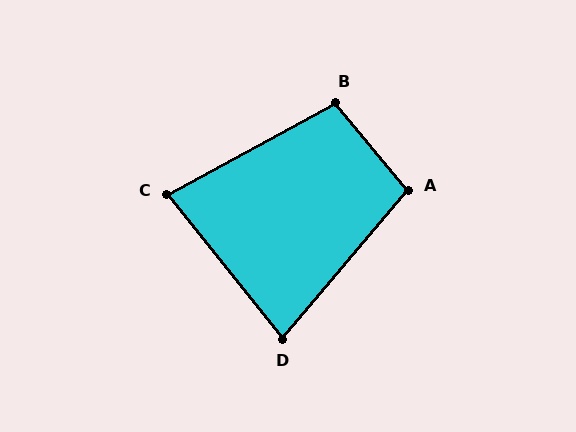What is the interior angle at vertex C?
Approximately 80 degrees (acute).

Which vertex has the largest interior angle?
B, at approximately 101 degrees.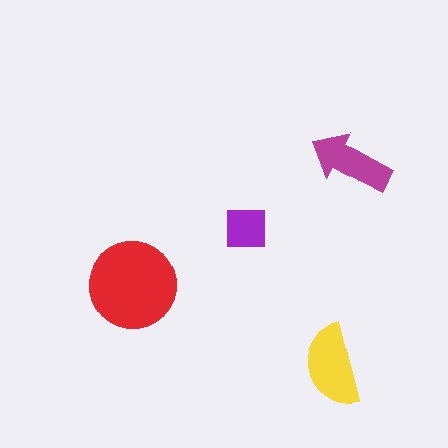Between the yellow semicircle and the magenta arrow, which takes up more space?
The yellow semicircle.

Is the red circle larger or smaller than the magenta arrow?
Larger.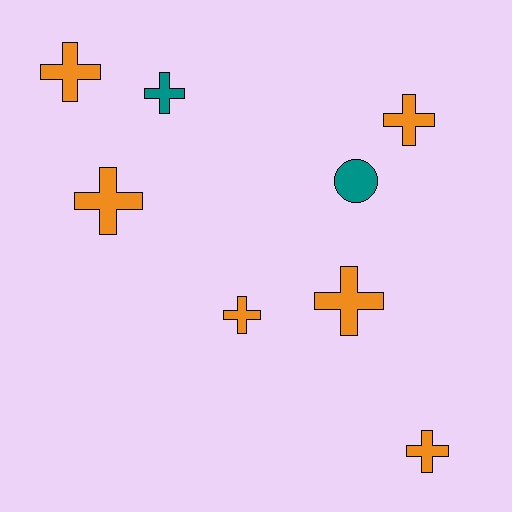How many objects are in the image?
There are 8 objects.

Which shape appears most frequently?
Cross, with 7 objects.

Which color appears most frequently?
Orange, with 6 objects.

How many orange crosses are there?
There are 6 orange crosses.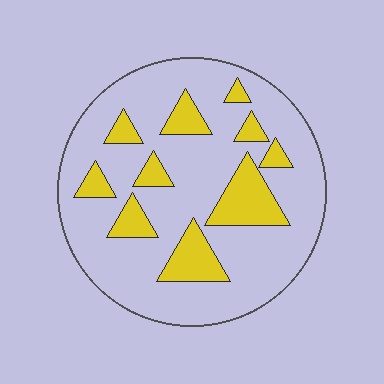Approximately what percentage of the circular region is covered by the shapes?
Approximately 20%.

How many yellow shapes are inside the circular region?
10.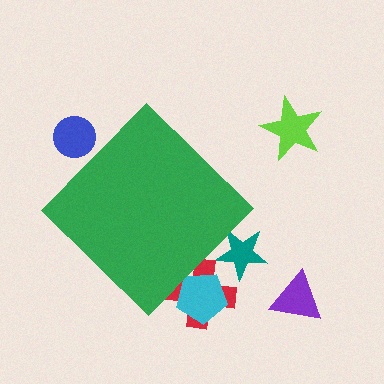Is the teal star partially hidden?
Yes, the teal star is partially hidden behind the green diamond.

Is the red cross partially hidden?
Yes, the red cross is partially hidden behind the green diamond.